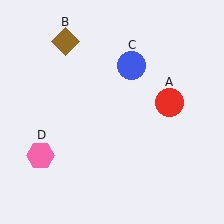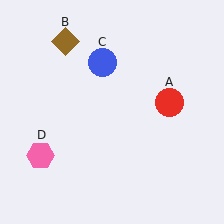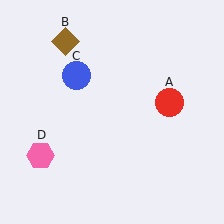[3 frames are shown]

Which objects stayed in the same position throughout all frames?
Red circle (object A) and brown diamond (object B) and pink hexagon (object D) remained stationary.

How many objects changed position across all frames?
1 object changed position: blue circle (object C).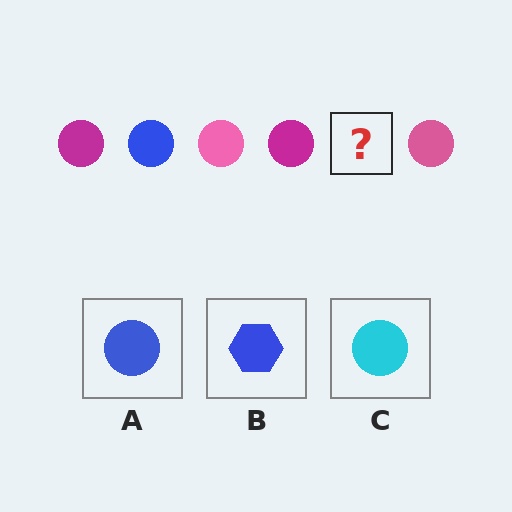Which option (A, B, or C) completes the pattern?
A.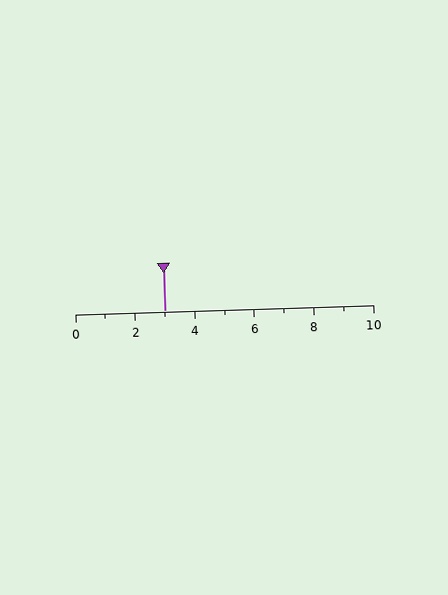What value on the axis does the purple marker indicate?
The marker indicates approximately 3.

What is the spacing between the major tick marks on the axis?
The major ticks are spaced 2 apart.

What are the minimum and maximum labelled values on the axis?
The axis runs from 0 to 10.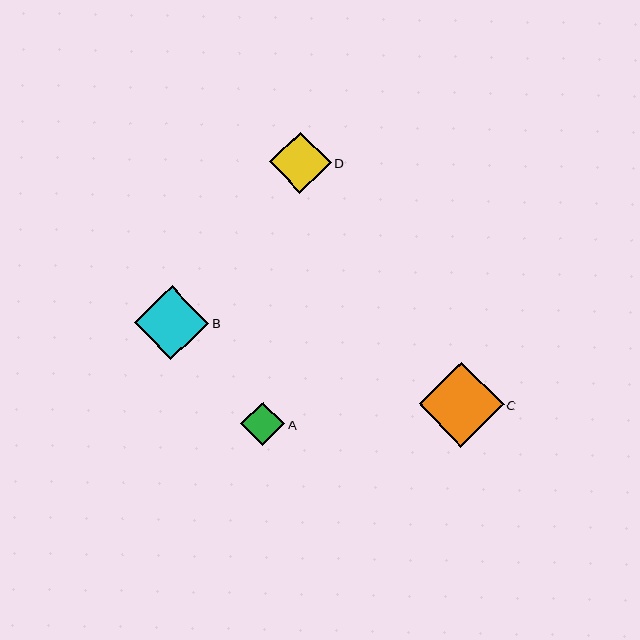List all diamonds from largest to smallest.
From largest to smallest: C, B, D, A.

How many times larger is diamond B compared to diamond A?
Diamond B is approximately 1.7 times the size of diamond A.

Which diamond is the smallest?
Diamond A is the smallest with a size of approximately 44 pixels.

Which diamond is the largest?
Diamond C is the largest with a size of approximately 85 pixels.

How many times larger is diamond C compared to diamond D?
Diamond C is approximately 1.4 times the size of diamond D.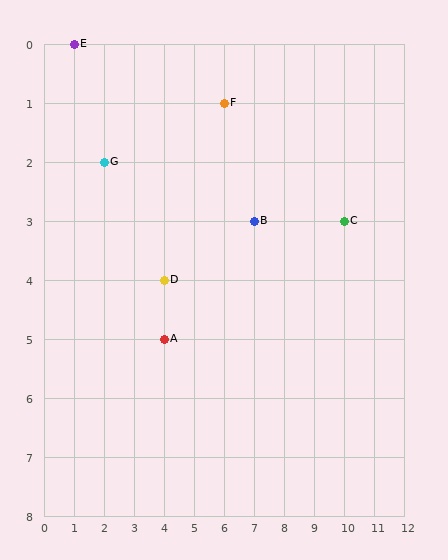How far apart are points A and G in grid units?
Points A and G are 2 columns and 3 rows apart (about 3.6 grid units diagonally).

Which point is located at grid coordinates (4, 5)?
Point A is at (4, 5).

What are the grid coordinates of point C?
Point C is at grid coordinates (10, 3).